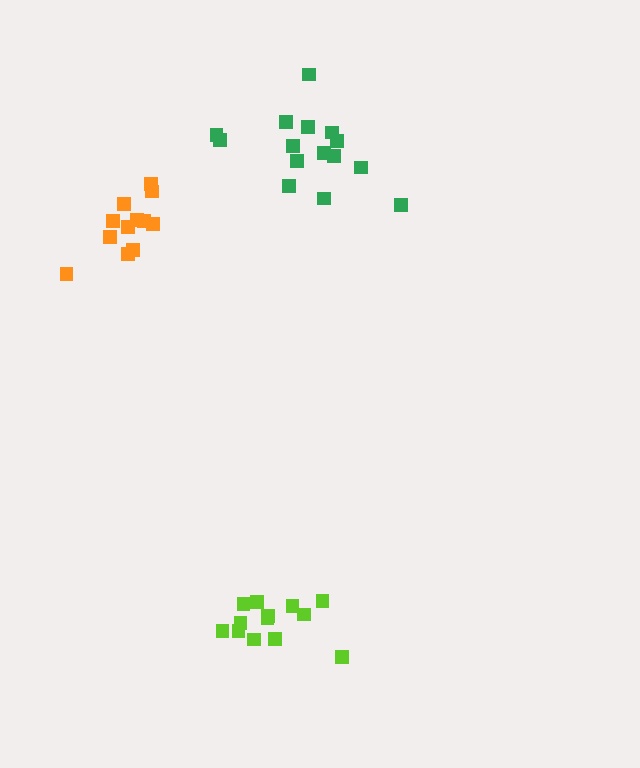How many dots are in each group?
Group 1: 13 dots, Group 2: 15 dots, Group 3: 12 dots (40 total).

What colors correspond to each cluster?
The clusters are colored: lime, green, orange.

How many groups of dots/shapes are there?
There are 3 groups.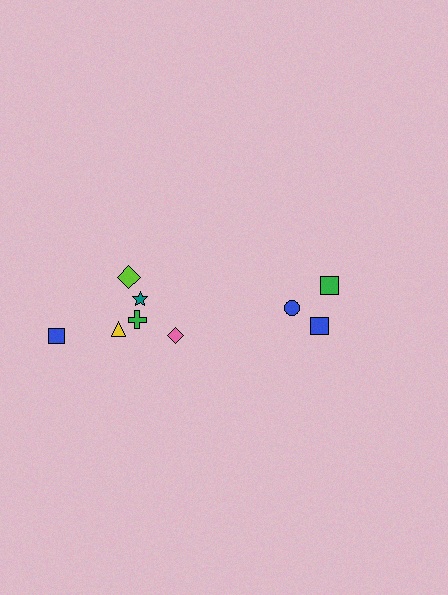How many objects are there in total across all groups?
There are 9 objects.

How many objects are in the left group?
There are 6 objects.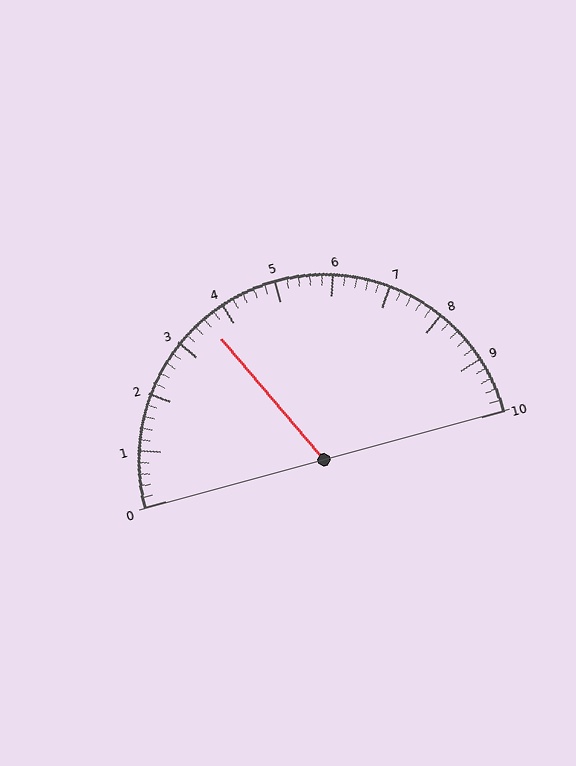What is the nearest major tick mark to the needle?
The nearest major tick mark is 4.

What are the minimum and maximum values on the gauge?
The gauge ranges from 0 to 10.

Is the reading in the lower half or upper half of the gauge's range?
The reading is in the lower half of the range (0 to 10).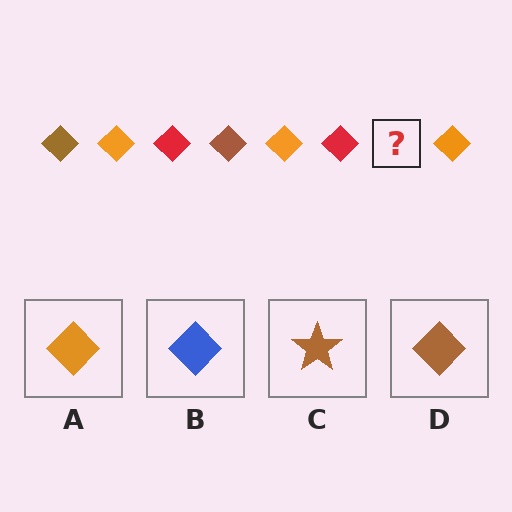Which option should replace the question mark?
Option D.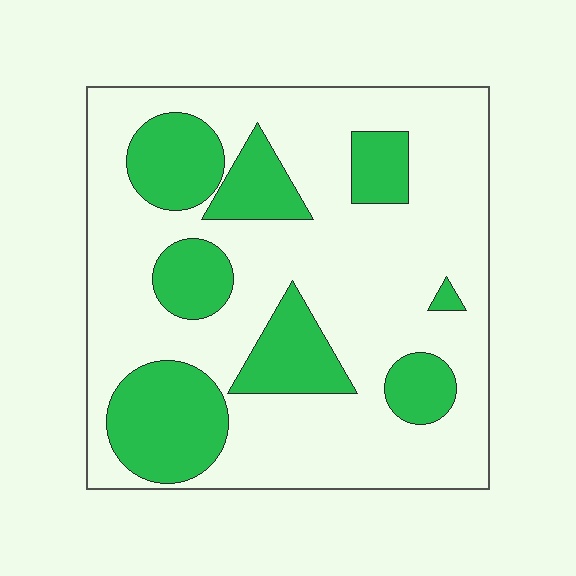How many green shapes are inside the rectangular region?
8.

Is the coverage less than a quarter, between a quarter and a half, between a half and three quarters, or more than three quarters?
Between a quarter and a half.